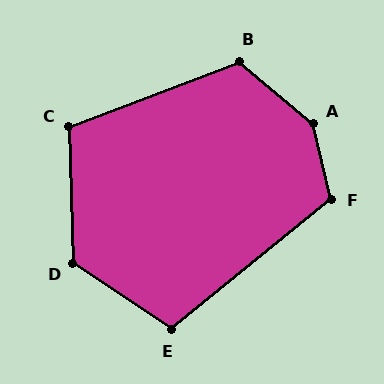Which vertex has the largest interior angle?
A, at approximately 143 degrees.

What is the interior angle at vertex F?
Approximately 116 degrees (obtuse).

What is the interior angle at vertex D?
Approximately 125 degrees (obtuse).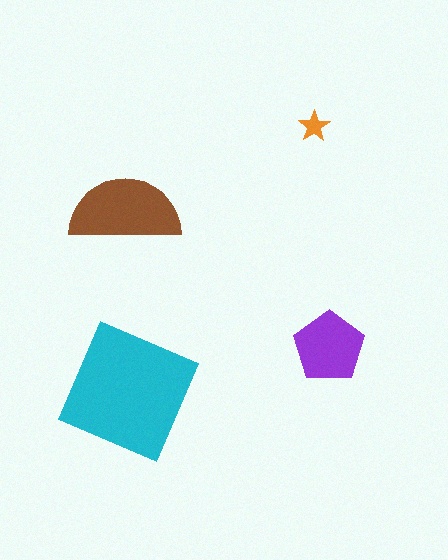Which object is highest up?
The orange star is topmost.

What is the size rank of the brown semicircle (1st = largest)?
2nd.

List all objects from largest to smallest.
The cyan square, the brown semicircle, the purple pentagon, the orange star.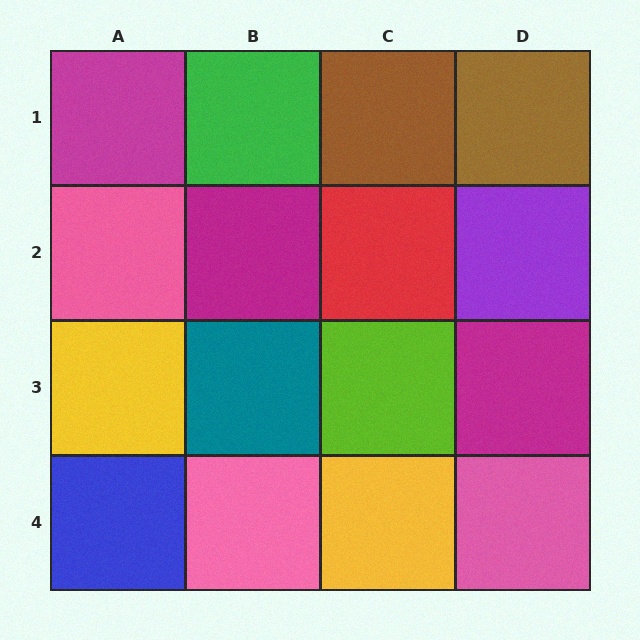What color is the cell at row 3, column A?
Yellow.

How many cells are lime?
1 cell is lime.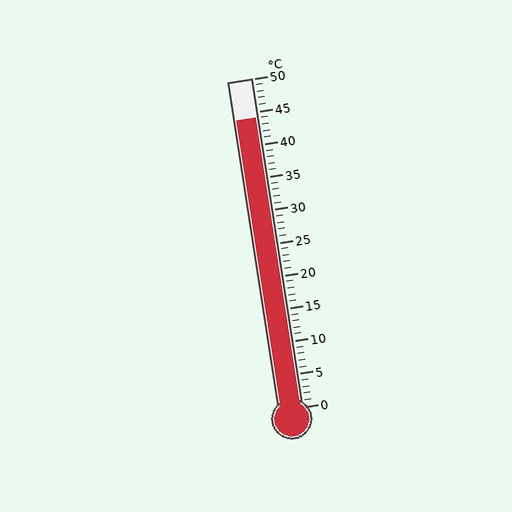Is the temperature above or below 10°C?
The temperature is above 10°C.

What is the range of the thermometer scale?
The thermometer scale ranges from 0°C to 50°C.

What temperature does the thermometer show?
The thermometer shows approximately 44°C.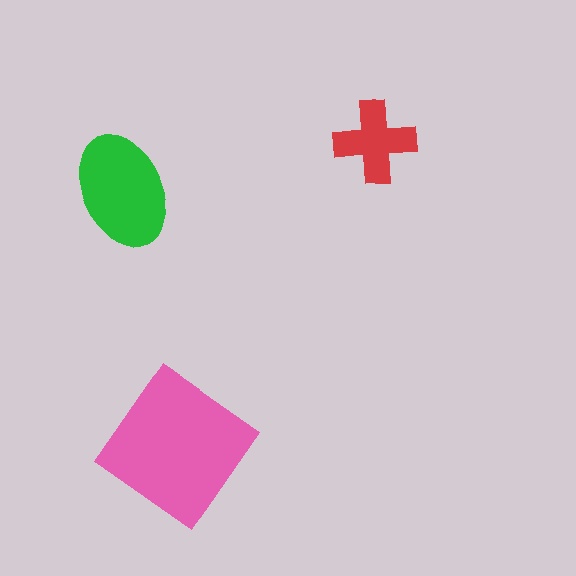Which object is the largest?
The pink diamond.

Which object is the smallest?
The red cross.